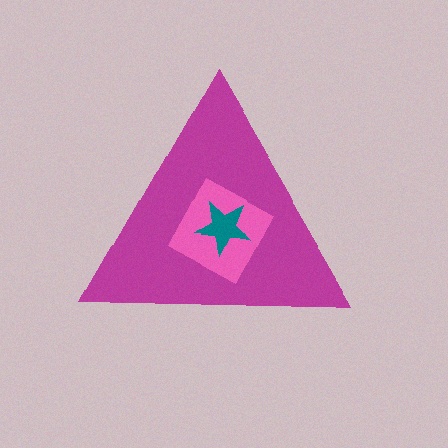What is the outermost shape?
The magenta triangle.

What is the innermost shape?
The teal star.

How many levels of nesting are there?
3.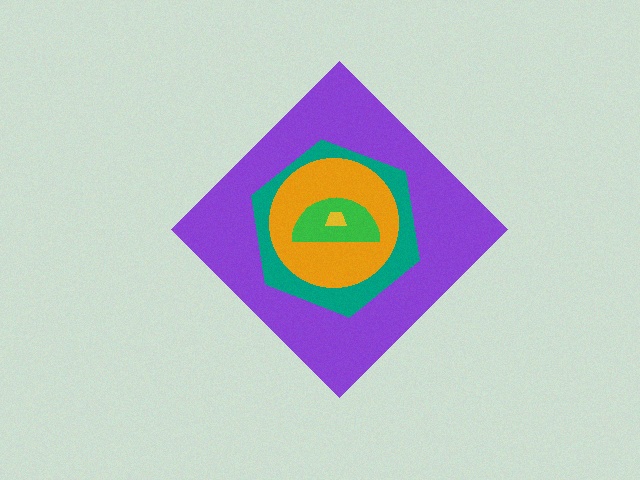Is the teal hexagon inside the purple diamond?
Yes.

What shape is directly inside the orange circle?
The green semicircle.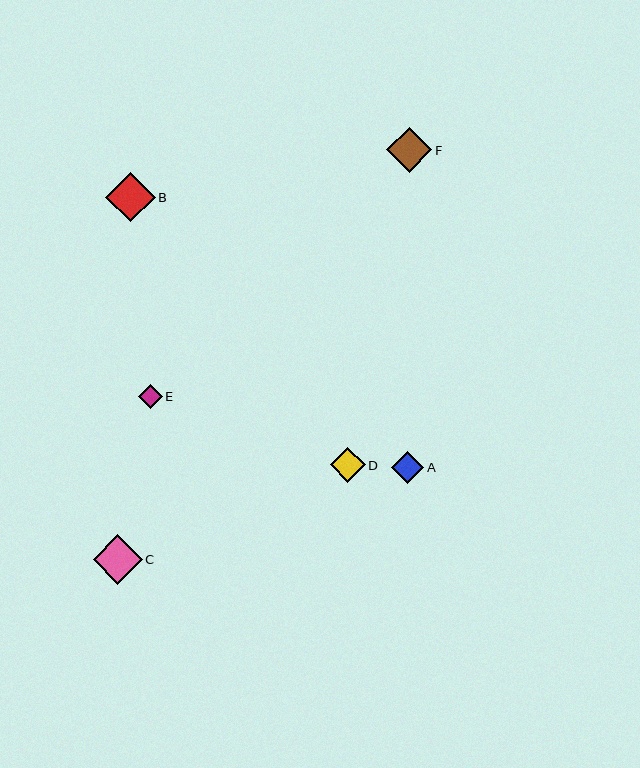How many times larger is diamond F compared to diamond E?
Diamond F is approximately 1.9 times the size of diamond E.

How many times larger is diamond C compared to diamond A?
Diamond C is approximately 1.5 times the size of diamond A.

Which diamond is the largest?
Diamond B is the largest with a size of approximately 49 pixels.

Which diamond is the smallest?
Diamond E is the smallest with a size of approximately 24 pixels.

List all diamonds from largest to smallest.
From largest to smallest: B, C, F, D, A, E.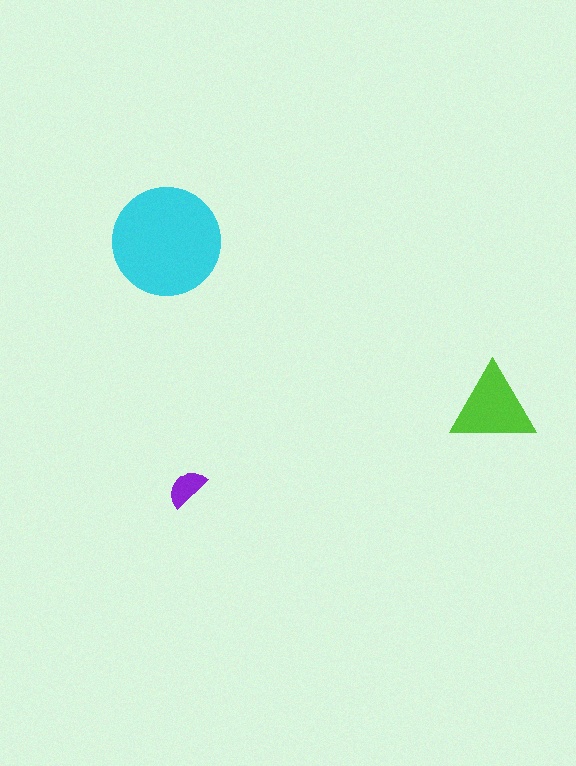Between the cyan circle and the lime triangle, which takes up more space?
The cyan circle.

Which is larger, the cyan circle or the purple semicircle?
The cyan circle.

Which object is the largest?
The cyan circle.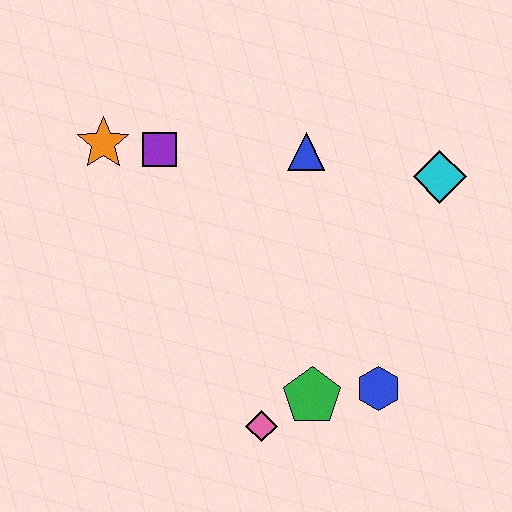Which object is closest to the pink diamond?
The green pentagon is closest to the pink diamond.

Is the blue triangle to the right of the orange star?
Yes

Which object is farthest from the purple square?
The blue hexagon is farthest from the purple square.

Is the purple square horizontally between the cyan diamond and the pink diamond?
No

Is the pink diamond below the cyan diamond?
Yes